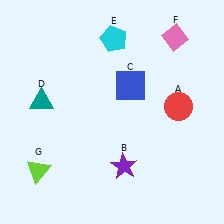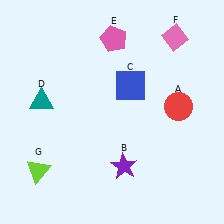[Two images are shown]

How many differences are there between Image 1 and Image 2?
There is 1 difference between the two images.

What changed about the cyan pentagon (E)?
In Image 1, E is cyan. In Image 2, it changed to pink.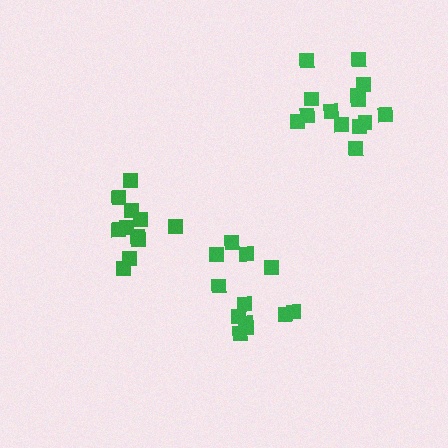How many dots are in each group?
Group 1: 11 dots, Group 2: 14 dots, Group 3: 12 dots (37 total).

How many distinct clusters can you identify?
There are 3 distinct clusters.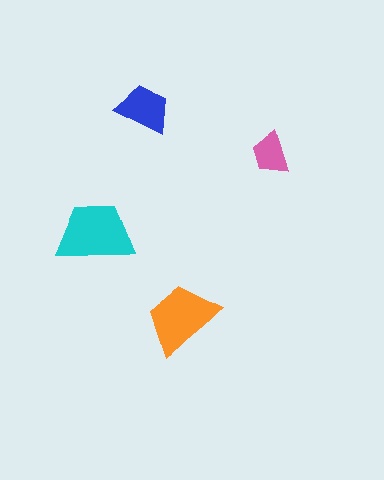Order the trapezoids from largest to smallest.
the cyan one, the orange one, the blue one, the pink one.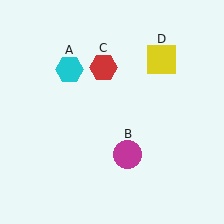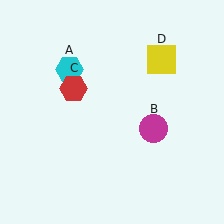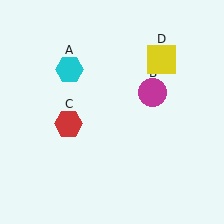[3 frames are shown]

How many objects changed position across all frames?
2 objects changed position: magenta circle (object B), red hexagon (object C).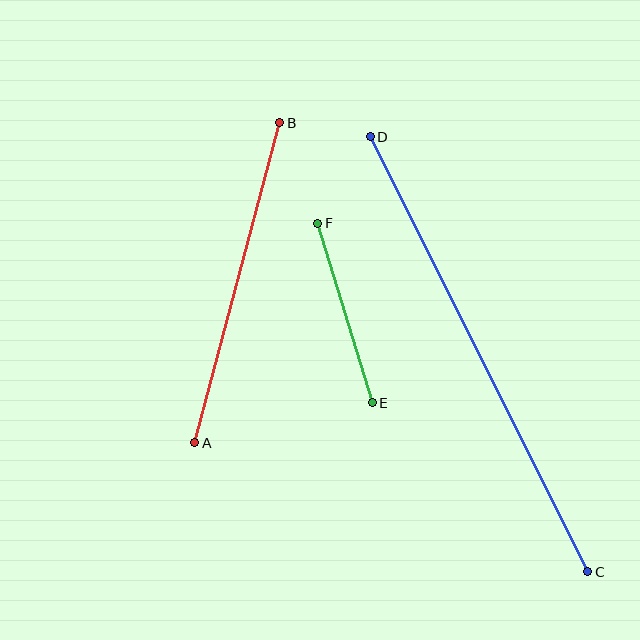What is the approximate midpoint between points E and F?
The midpoint is at approximately (345, 313) pixels.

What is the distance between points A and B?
The distance is approximately 331 pixels.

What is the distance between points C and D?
The distance is approximately 487 pixels.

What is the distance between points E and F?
The distance is approximately 188 pixels.